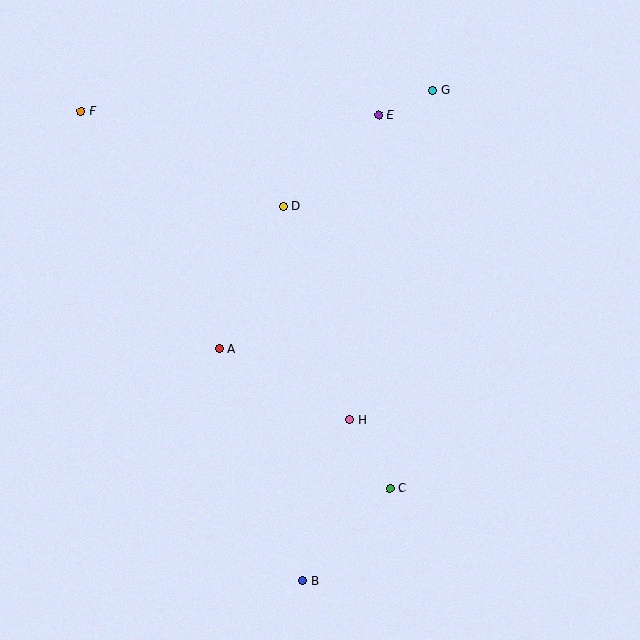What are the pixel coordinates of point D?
Point D is at (283, 206).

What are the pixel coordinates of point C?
Point C is at (390, 488).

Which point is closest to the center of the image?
Point H at (350, 419) is closest to the center.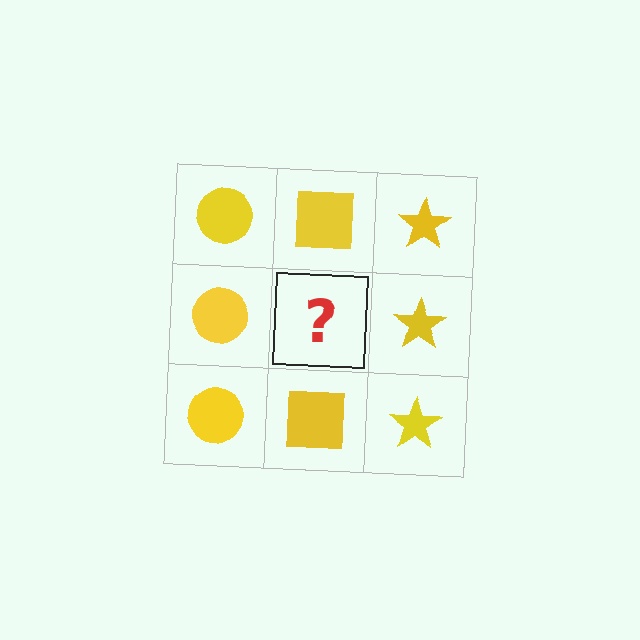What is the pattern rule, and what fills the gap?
The rule is that each column has a consistent shape. The gap should be filled with a yellow square.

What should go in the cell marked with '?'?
The missing cell should contain a yellow square.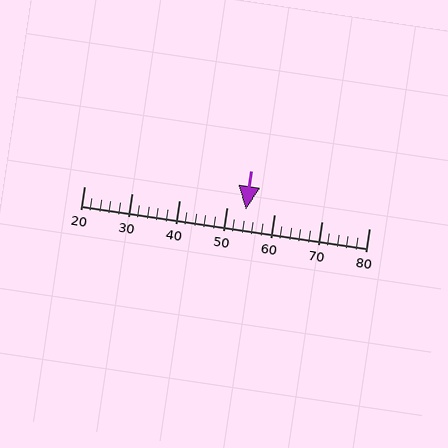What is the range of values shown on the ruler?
The ruler shows values from 20 to 80.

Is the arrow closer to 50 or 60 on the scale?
The arrow is closer to 50.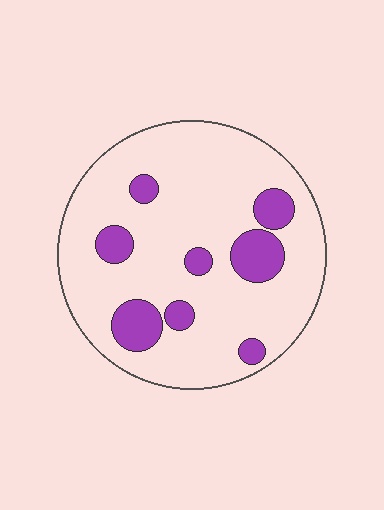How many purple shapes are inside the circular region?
8.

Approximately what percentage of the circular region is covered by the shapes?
Approximately 15%.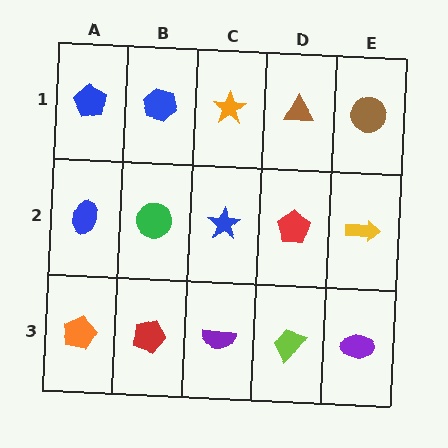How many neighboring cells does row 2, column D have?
4.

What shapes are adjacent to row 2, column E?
A brown circle (row 1, column E), a purple ellipse (row 3, column E), a red pentagon (row 2, column D).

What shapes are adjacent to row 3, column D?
A red pentagon (row 2, column D), a purple semicircle (row 3, column C), a purple ellipse (row 3, column E).